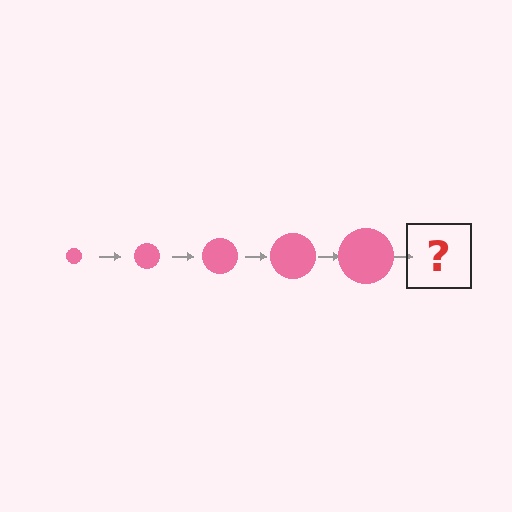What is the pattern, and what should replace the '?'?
The pattern is that the circle gets progressively larger each step. The '?' should be a pink circle, larger than the previous one.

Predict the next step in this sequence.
The next step is a pink circle, larger than the previous one.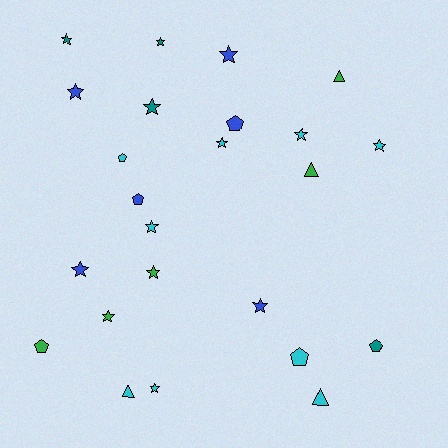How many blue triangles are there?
There are no blue triangles.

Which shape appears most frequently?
Star, with 14 objects.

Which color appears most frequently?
Cyan, with 9 objects.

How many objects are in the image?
There are 24 objects.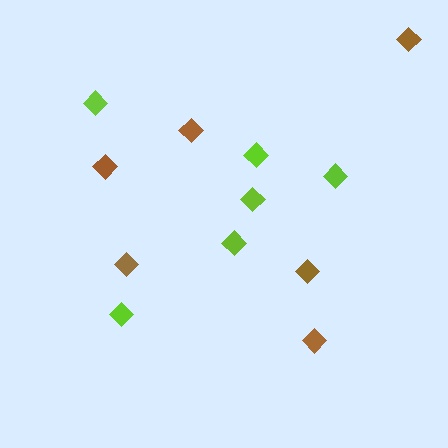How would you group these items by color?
There are 2 groups: one group of brown diamonds (6) and one group of lime diamonds (6).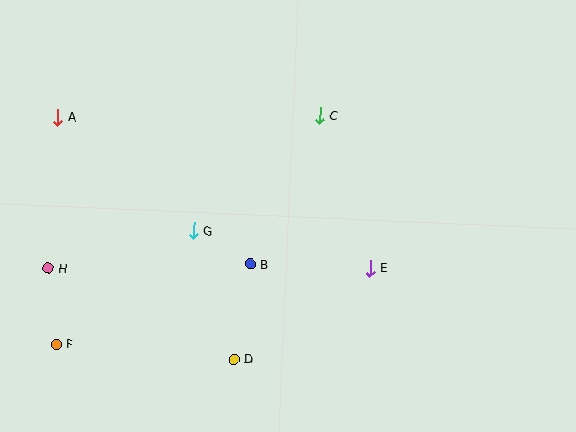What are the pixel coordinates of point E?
Point E is at (370, 268).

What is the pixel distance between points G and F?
The distance between G and F is 178 pixels.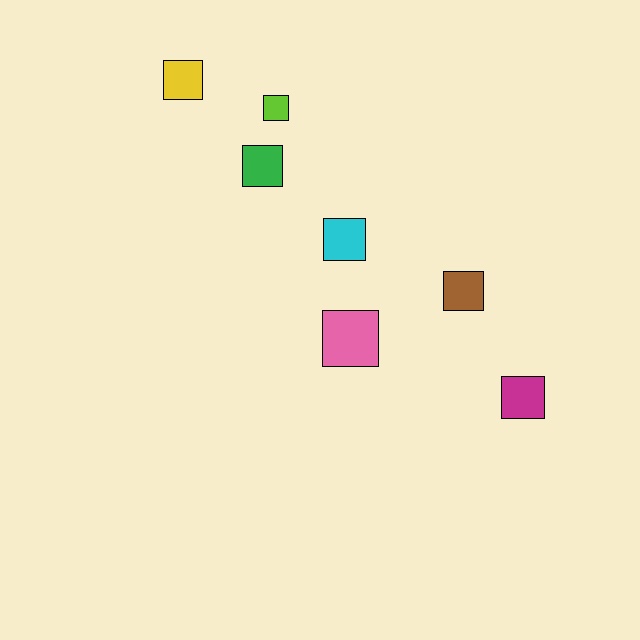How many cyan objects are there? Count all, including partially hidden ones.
There is 1 cyan object.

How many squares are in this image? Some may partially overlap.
There are 7 squares.